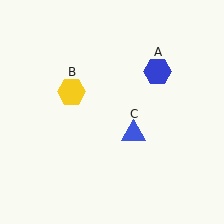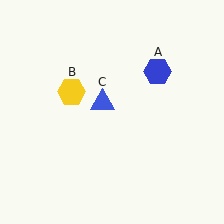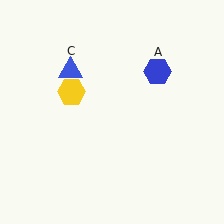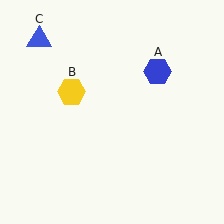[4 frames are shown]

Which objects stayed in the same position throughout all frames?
Blue hexagon (object A) and yellow hexagon (object B) remained stationary.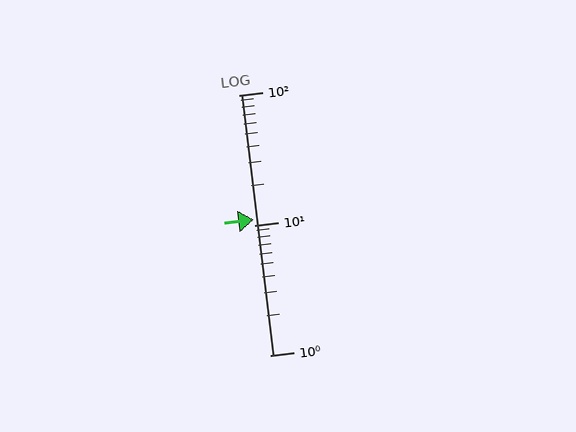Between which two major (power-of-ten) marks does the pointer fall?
The pointer is between 10 and 100.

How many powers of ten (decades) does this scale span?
The scale spans 2 decades, from 1 to 100.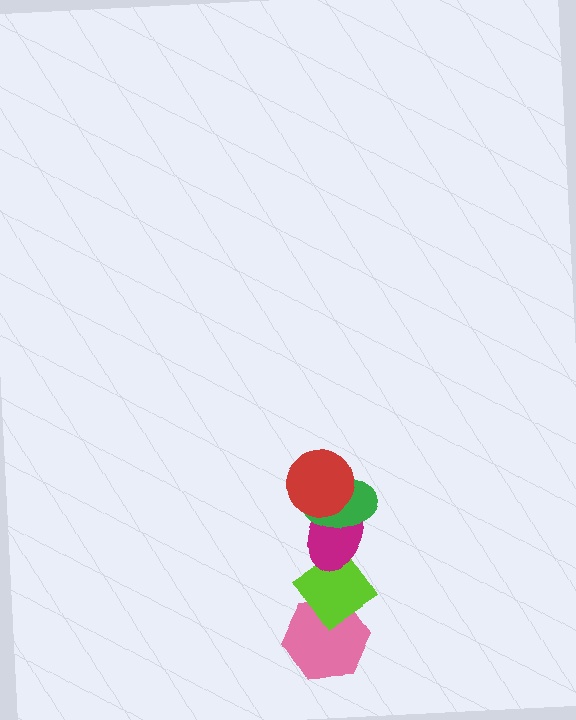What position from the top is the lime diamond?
The lime diamond is 4th from the top.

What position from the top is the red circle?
The red circle is 1st from the top.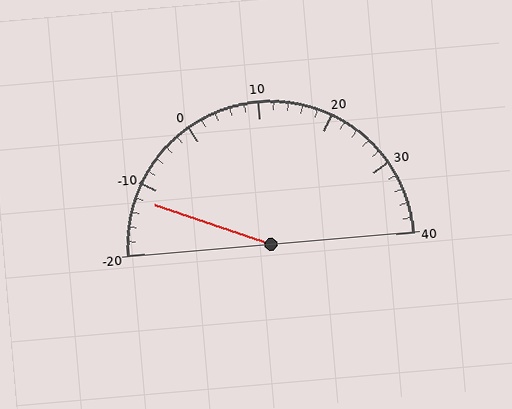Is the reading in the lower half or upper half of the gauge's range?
The reading is in the lower half of the range (-20 to 40).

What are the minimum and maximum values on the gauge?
The gauge ranges from -20 to 40.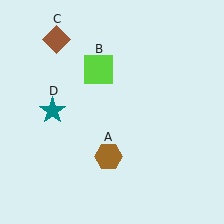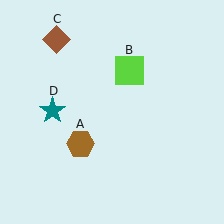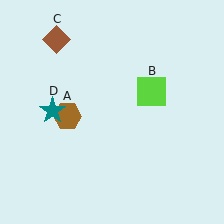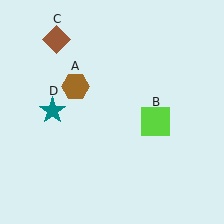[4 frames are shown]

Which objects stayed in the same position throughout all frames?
Brown diamond (object C) and teal star (object D) remained stationary.